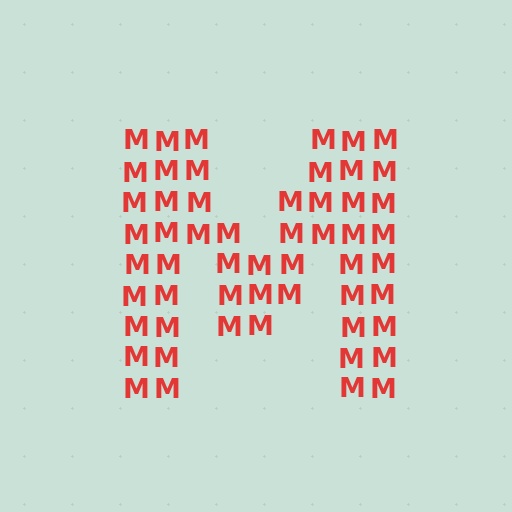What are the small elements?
The small elements are letter M's.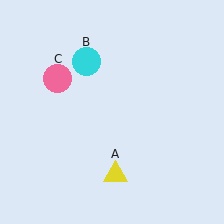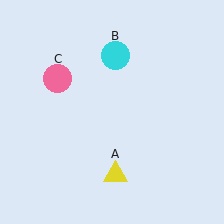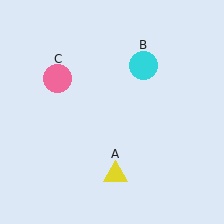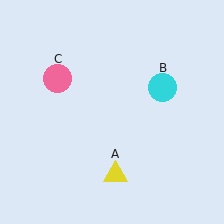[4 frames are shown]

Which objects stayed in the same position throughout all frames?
Yellow triangle (object A) and pink circle (object C) remained stationary.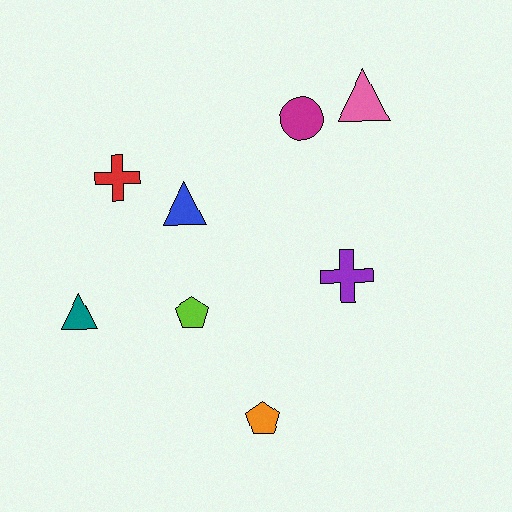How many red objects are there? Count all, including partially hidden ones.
There is 1 red object.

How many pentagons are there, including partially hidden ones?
There are 2 pentagons.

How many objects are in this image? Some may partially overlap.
There are 8 objects.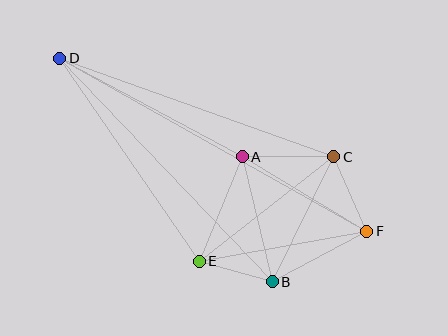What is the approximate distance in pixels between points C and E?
The distance between C and E is approximately 170 pixels.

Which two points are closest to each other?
Points B and E are closest to each other.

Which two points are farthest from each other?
Points D and F are farthest from each other.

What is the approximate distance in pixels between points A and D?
The distance between A and D is approximately 207 pixels.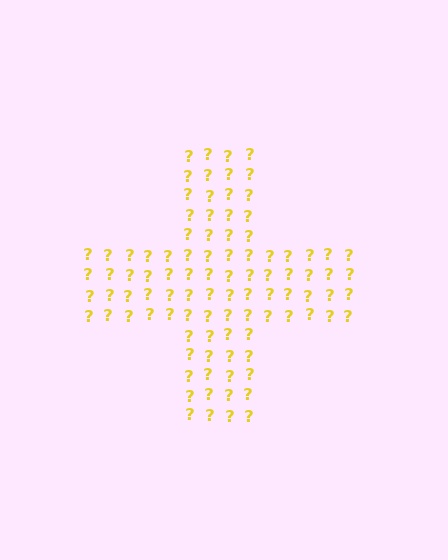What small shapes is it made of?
It is made of small question marks.